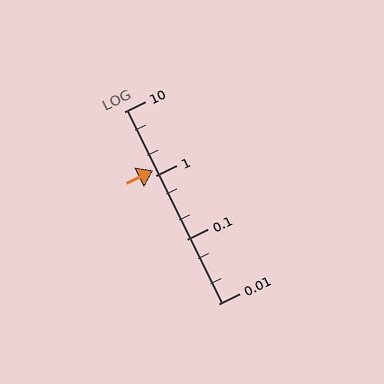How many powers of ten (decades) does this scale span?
The scale spans 3 decades, from 0.01 to 10.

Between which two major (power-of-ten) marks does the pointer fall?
The pointer is between 1 and 10.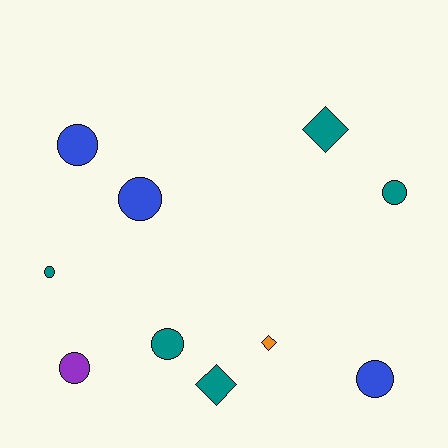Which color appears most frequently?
Teal, with 5 objects.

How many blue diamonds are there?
There are no blue diamonds.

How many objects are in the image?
There are 10 objects.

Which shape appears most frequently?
Circle, with 7 objects.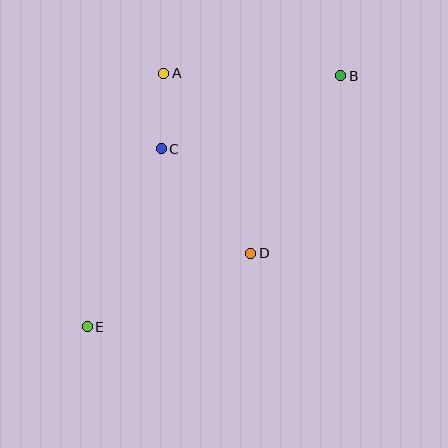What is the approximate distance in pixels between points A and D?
The distance between A and D is approximately 200 pixels.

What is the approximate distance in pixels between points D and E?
The distance between D and E is approximately 179 pixels.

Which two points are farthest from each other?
Points B and E are farthest from each other.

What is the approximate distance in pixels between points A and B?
The distance between A and B is approximately 177 pixels.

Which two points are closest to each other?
Points A and C are closest to each other.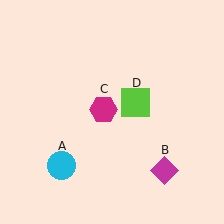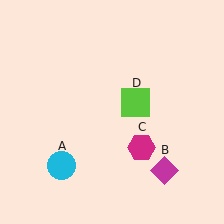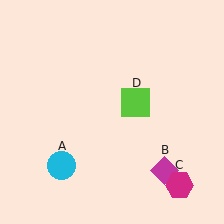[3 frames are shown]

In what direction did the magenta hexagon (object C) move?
The magenta hexagon (object C) moved down and to the right.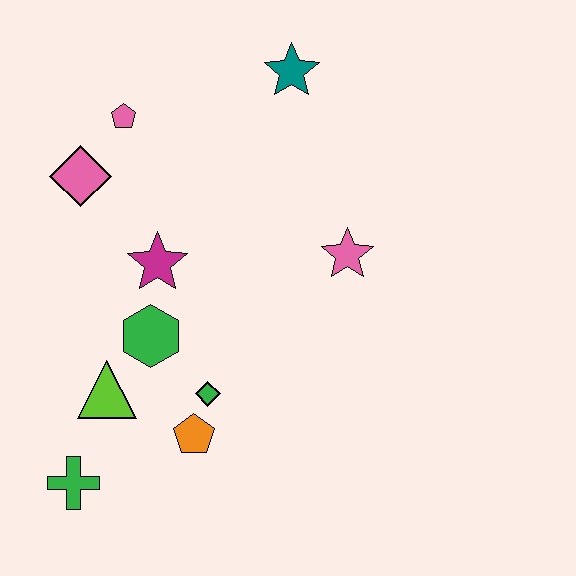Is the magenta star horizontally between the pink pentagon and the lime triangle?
No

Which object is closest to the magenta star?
The green hexagon is closest to the magenta star.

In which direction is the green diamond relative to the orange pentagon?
The green diamond is above the orange pentagon.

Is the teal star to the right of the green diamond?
Yes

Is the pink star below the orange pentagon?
No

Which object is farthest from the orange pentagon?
The teal star is farthest from the orange pentagon.